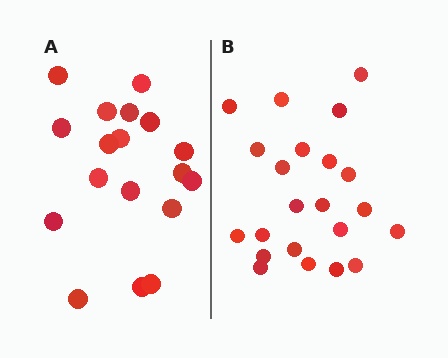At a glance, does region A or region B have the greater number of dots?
Region B (the right region) has more dots.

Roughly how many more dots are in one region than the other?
Region B has about 4 more dots than region A.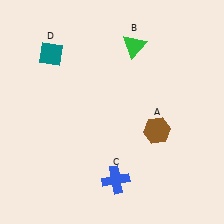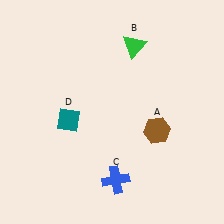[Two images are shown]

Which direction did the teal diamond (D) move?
The teal diamond (D) moved down.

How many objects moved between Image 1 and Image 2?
1 object moved between the two images.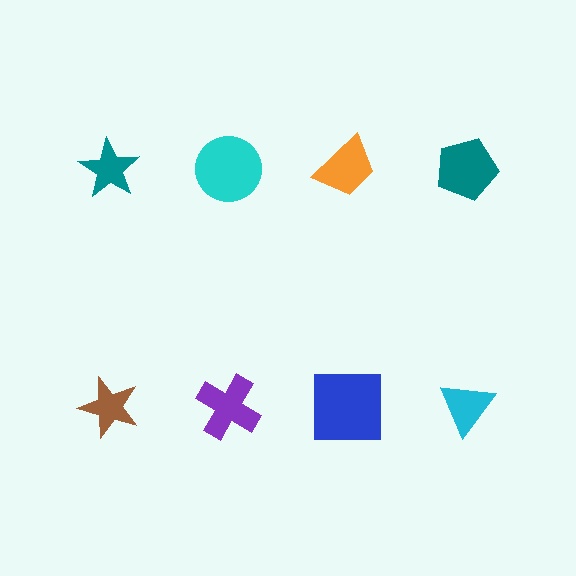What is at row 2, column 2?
A purple cross.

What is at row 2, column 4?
A cyan triangle.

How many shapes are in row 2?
4 shapes.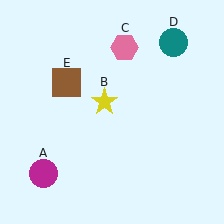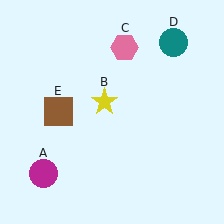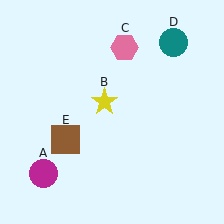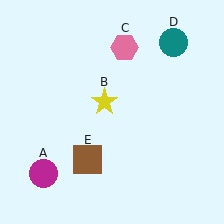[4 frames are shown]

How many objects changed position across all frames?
1 object changed position: brown square (object E).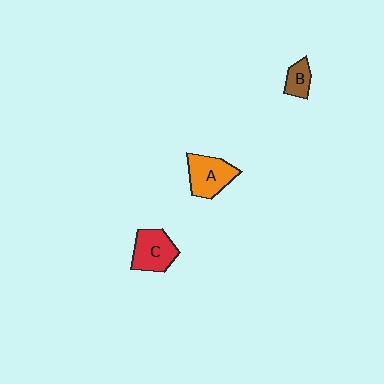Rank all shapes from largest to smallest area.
From largest to smallest: C (red), A (orange), B (brown).